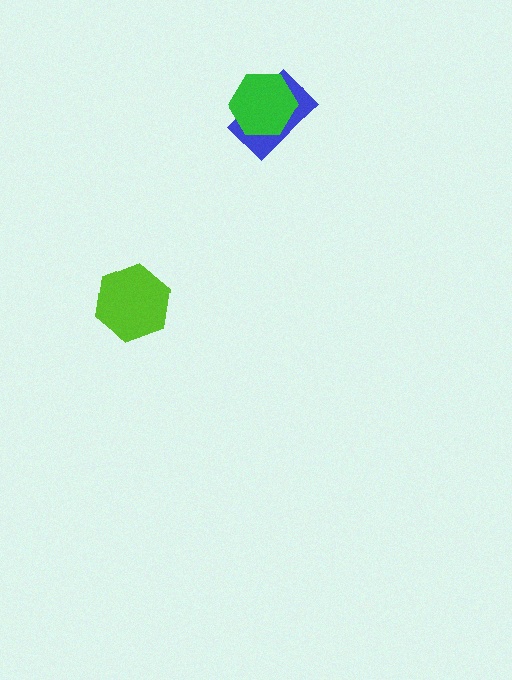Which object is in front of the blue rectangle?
The green hexagon is in front of the blue rectangle.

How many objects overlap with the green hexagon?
1 object overlaps with the green hexagon.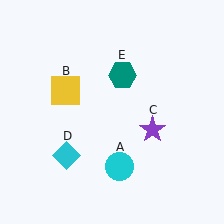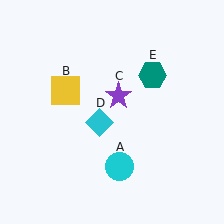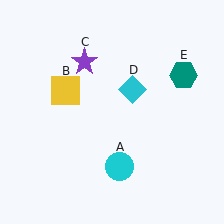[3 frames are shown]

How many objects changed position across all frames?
3 objects changed position: purple star (object C), cyan diamond (object D), teal hexagon (object E).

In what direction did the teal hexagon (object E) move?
The teal hexagon (object E) moved right.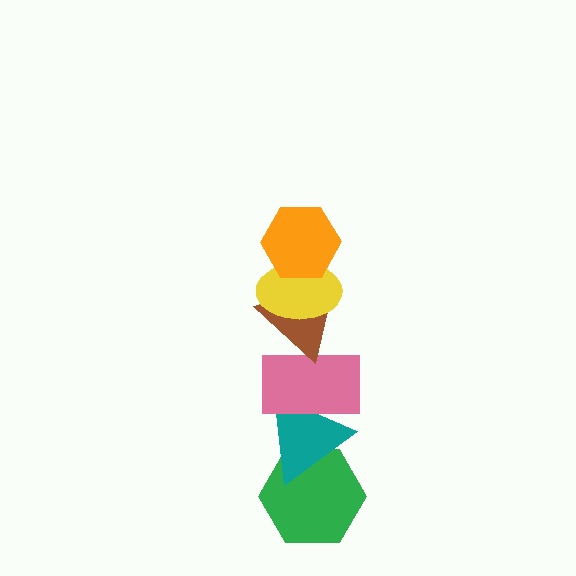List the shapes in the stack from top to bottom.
From top to bottom: the orange hexagon, the yellow ellipse, the brown triangle, the pink rectangle, the teal triangle, the green hexagon.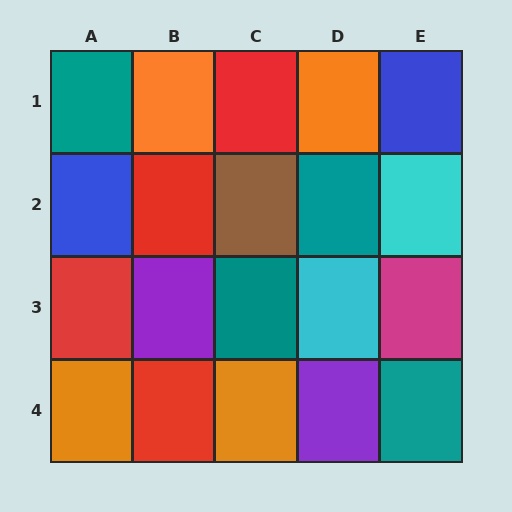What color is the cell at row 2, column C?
Brown.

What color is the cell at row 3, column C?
Teal.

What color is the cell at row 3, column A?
Red.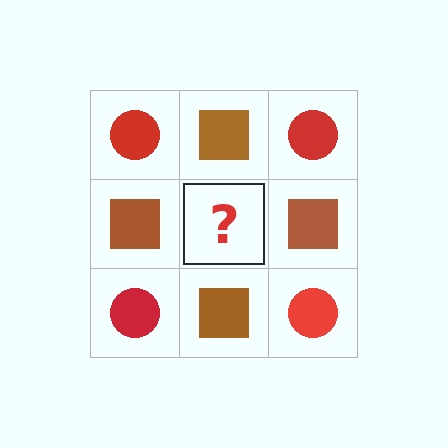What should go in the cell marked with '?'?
The missing cell should contain a red circle.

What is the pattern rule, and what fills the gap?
The rule is that it alternates red circle and brown square in a checkerboard pattern. The gap should be filled with a red circle.